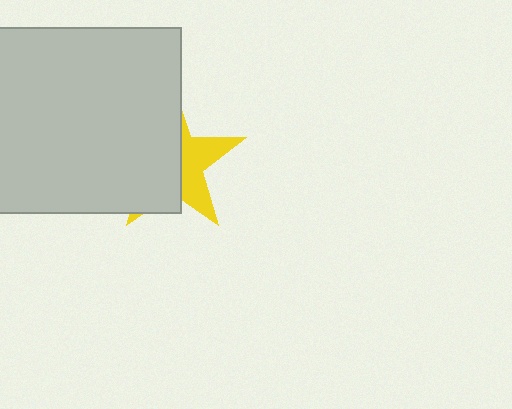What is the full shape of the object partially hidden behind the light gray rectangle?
The partially hidden object is a yellow star.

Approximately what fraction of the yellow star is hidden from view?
Roughly 61% of the yellow star is hidden behind the light gray rectangle.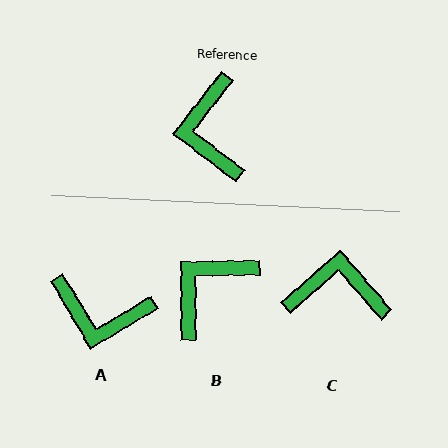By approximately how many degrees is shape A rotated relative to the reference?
Approximately 68 degrees counter-clockwise.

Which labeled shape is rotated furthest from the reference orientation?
C, about 101 degrees away.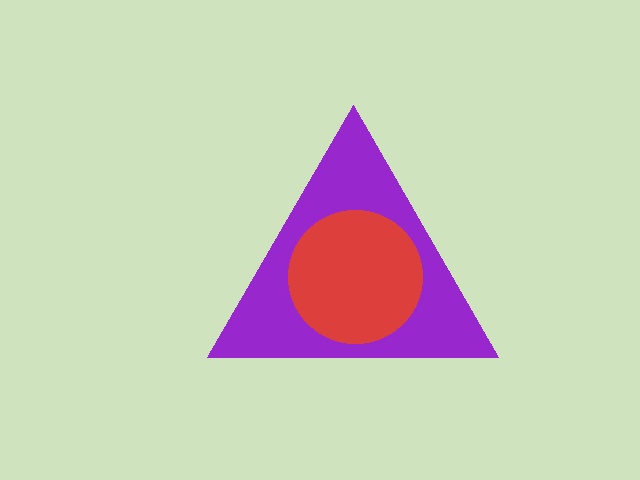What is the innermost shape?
The red circle.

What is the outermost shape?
The purple triangle.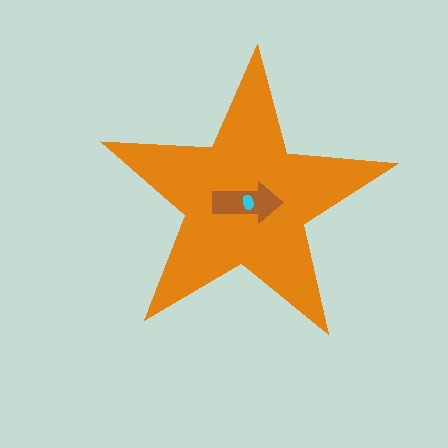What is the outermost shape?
The orange star.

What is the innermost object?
The cyan ellipse.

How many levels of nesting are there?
3.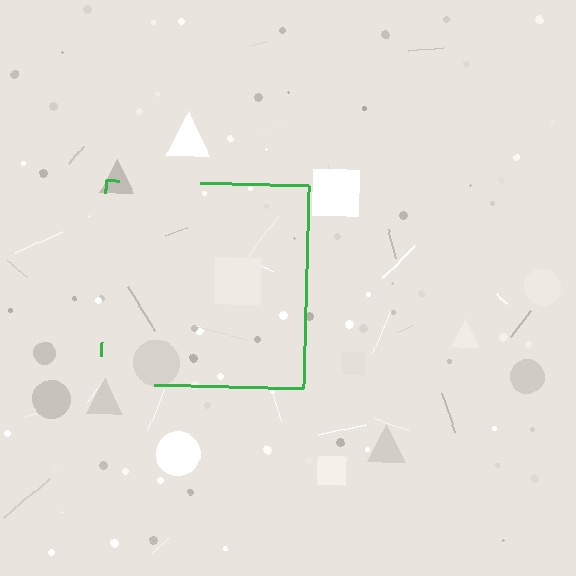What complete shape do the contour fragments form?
The contour fragments form a square.